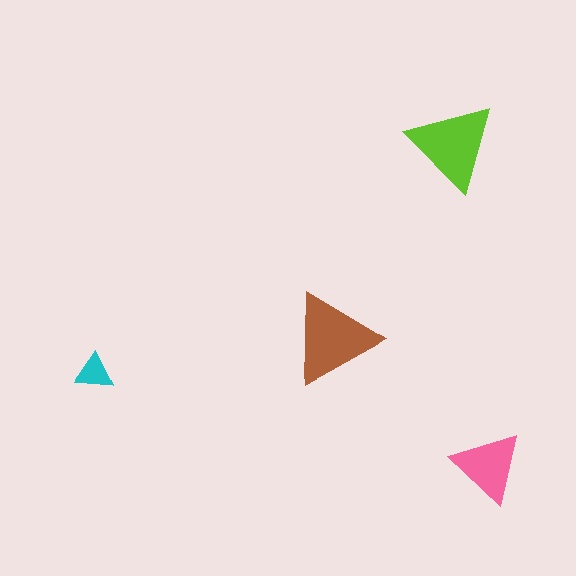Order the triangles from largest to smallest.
the brown one, the lime one, the pink one, the cyan one.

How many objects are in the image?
There are 4 objects in the image.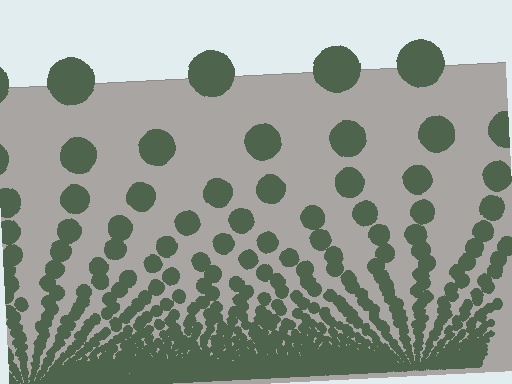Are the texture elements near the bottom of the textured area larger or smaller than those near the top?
Smaller. The gradient is inverted — elements near the bottom are smaller and denser.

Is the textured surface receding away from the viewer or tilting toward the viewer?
The surface appears to tilt toward the viewer. Texture elements get larger and sparser toward the top.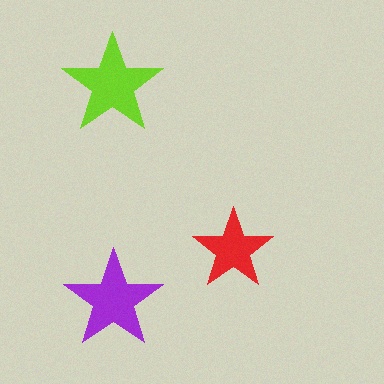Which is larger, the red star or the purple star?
The purple one.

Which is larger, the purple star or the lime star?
The lime one.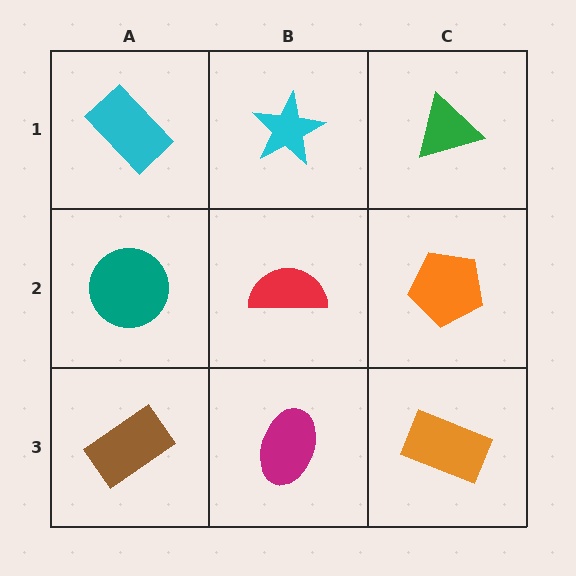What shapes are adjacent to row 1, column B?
A red semicircle (row 2, column B), a cyan rectangle (row 1, column A), a green triangle (row 1, column C).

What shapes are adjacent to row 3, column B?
A red semicircle (row 2, column B), a brown rectangle (row 3, column A), an orange rectangle (row 3, column C).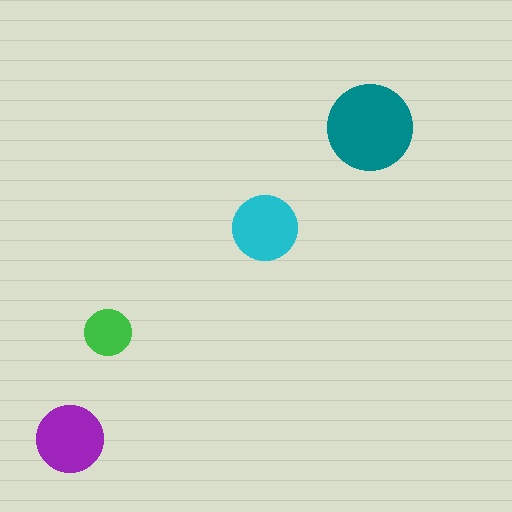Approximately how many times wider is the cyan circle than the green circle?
About 1.5 times wider.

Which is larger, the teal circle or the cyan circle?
The teal one.